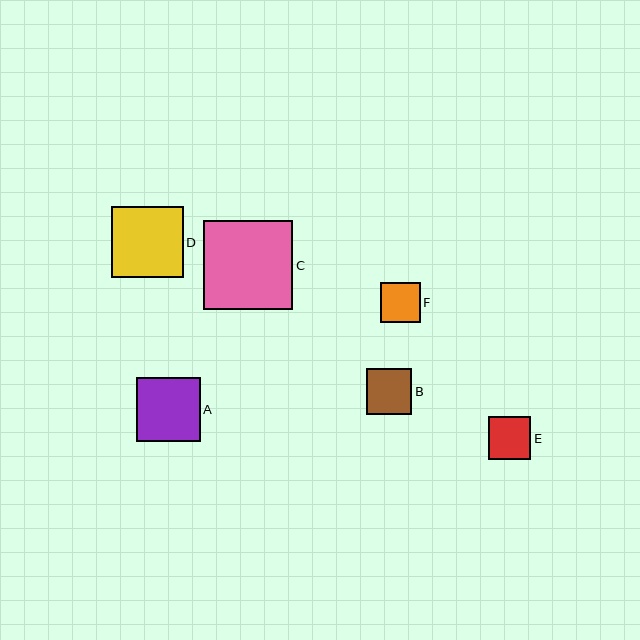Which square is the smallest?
Square F is the smallest with a size of approximately 40 pixels.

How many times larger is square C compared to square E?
Square C is approximately 2.1 times the size of square E.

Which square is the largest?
Square C is the largest with a size of approximately 89 pixels.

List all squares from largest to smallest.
From largest to smallest: C, D, A, B, E, F.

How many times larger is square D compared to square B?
Square D is approximately 1.6 times the size of square B.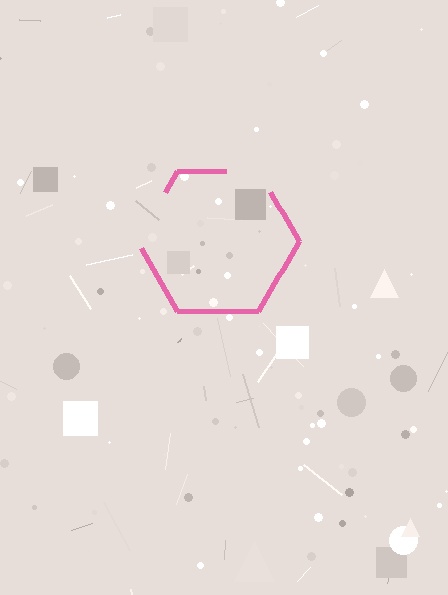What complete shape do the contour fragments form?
The contour fragments form a hexagon.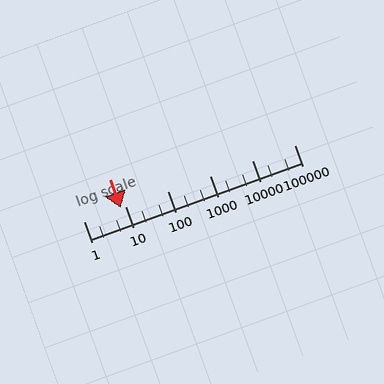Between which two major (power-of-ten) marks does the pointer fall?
The pointer is between 1 and 10.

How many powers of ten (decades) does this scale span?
The scale spans 5 decades, from 1 to 100000.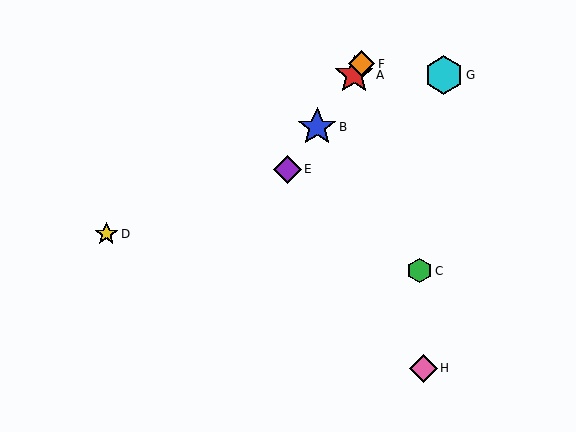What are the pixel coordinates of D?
Object D is at (106, 234).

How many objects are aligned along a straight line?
4 objects (A, B, E, F) are aligned along a straight line.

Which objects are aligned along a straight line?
Objects A, B, E, F are aligned along a straight line.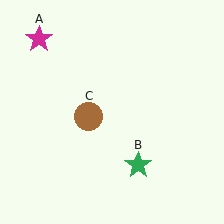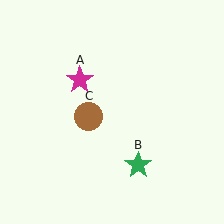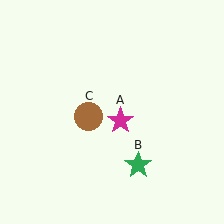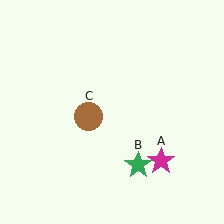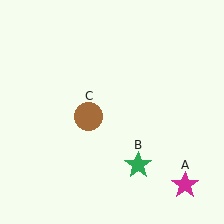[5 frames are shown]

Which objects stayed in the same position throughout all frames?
Green star (object B) and brown circle (object C) remained stationary.